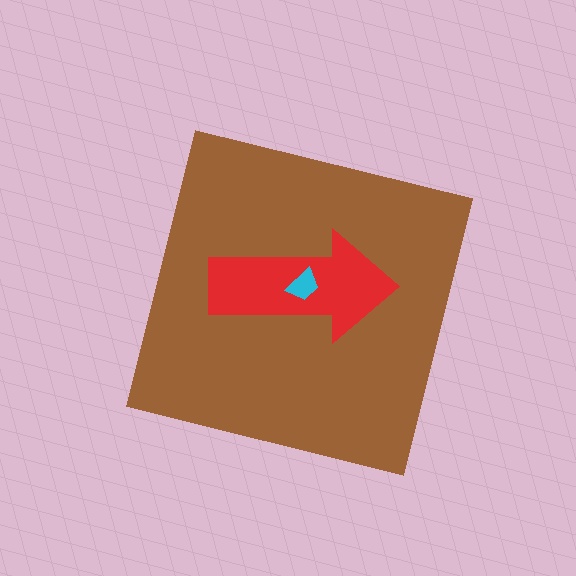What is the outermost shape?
The brown square.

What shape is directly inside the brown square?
The red arrow.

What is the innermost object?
The cyan trapezoid.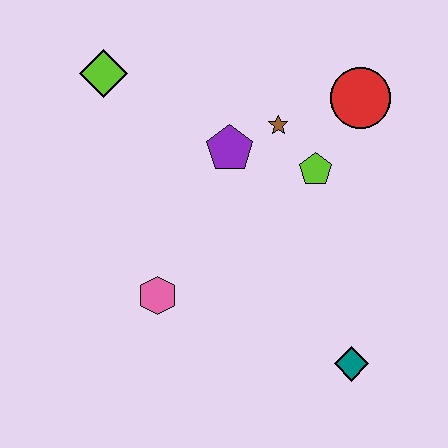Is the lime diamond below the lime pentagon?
No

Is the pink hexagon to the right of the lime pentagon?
No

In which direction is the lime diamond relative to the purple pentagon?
The lime diamond is to the left of the purple pentagon.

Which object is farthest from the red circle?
The pink hexagon is farthest from the red circle.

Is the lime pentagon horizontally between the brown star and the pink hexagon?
No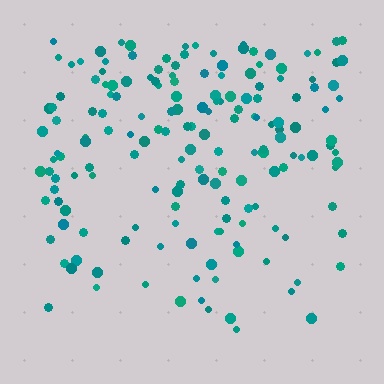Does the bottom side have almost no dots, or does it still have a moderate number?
Still a moderate number, just noticeably fewer than the top.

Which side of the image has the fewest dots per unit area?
The bottom.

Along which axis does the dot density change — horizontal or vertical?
Vertical.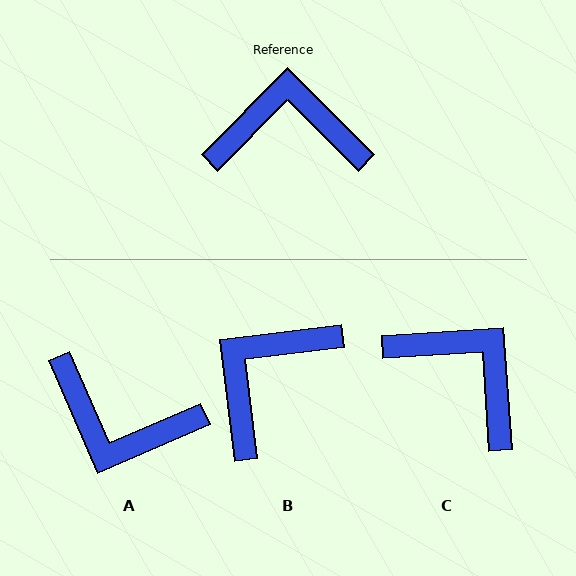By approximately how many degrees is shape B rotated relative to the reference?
Approximately 52 degrees counter-clockwise.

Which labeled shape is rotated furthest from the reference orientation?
A, about 158 degrees away.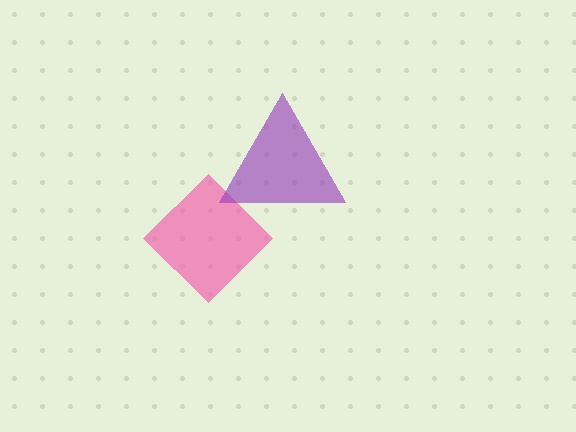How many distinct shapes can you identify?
There are 2 distinct shapes: a pink diamond, a purple triangle.